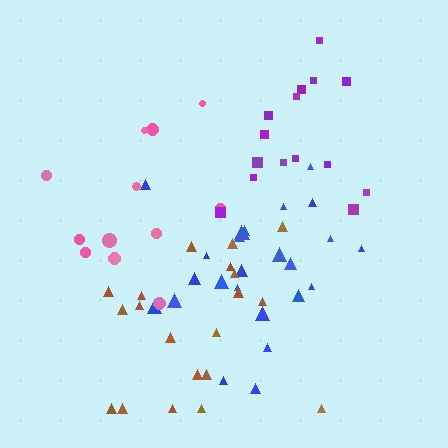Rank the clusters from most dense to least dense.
blue, brown, purple, pink.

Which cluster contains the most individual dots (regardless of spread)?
Blue (25).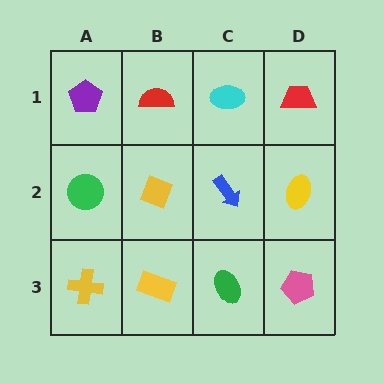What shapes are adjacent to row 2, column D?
A red trapezoid (row 1, column D), a pink pentagon (row 3, column D), a blue arrow (row 2, column C).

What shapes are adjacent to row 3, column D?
A yellow ellipse (row 2, column D), a green ellipse (row 3, column C).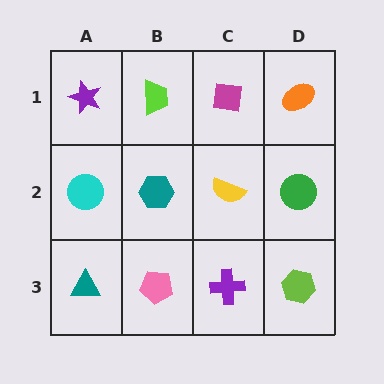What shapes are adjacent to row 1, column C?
A yellow semicircle (row 2, column C), a lime trapezoid (row 1, column B), an orange ellipse (row 1, column D).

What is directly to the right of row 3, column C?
A lime hexagon.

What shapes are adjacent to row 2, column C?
A magenta square (row 1, column C), a purple cross (row 3, column C), a teal hexagon (row 2, column B), a green circle (row 2, column D).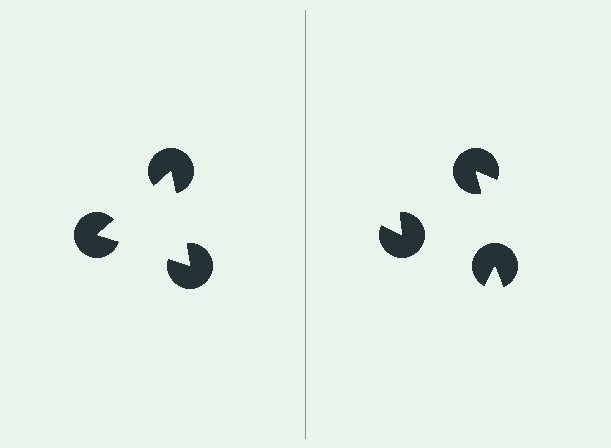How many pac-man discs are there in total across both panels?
6 — 3 on each side.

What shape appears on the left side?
An illusory triangle.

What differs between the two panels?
The pac-man discs are positioned identically on both sides; only the wedge orientations differ. On the left they align to a triangle; on the right they are misaligned.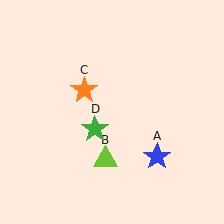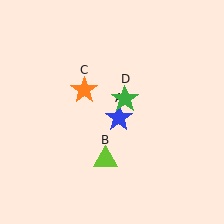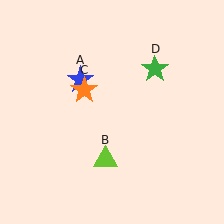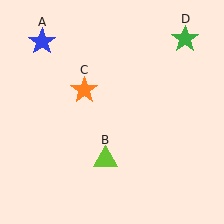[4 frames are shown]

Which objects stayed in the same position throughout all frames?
Lime triangle (object B) and orange star (object C) remained stationary.